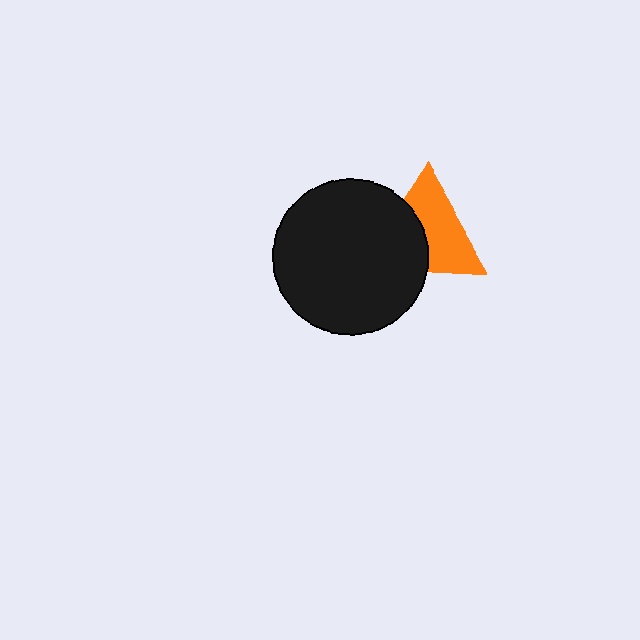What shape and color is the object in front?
The object in front is a black circle.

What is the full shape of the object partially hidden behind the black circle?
The partially hidden object is an orange triangle.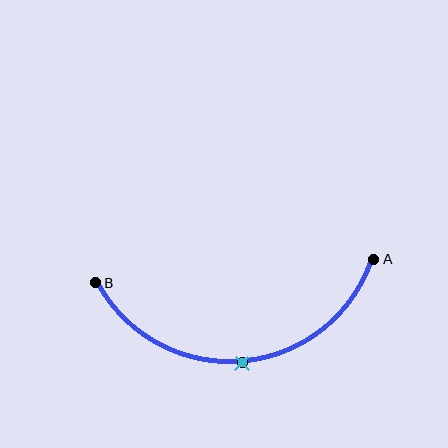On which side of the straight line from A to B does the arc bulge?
The arc bulges below the straight line connecting A and B.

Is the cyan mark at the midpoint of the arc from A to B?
Yes. The cyan mark lies on the arc at equal arc-length from both A and B — it is the arc midpoint.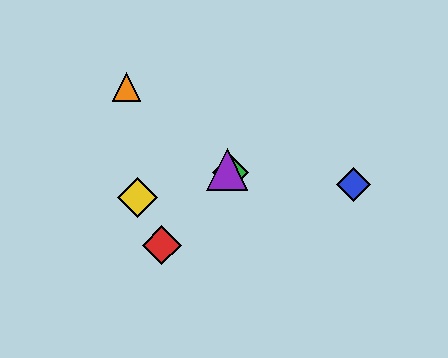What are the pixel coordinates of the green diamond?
The green diamond is at (230, 172).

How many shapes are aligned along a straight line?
3 shapes (the green diamond, the purple triangle, the orange triangle) are aligned along a straight line.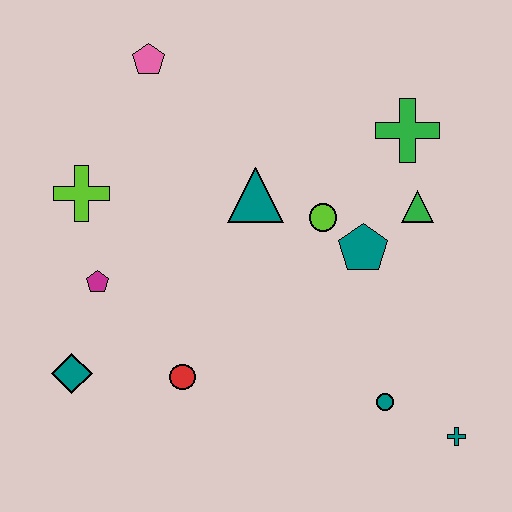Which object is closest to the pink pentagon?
The lime cross is closest to the pink pentagon.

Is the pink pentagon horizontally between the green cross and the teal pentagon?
No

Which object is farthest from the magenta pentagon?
The teal cross is farthest from the magenta pentagon.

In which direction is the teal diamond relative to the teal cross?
The teal diamond is to the left of the teal cross.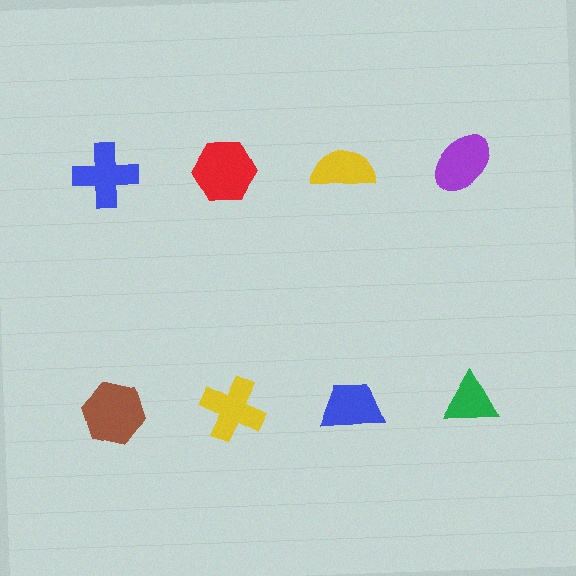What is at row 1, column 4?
A purple ellipse.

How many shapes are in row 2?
4 shapes.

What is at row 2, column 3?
A blue trapezoid.